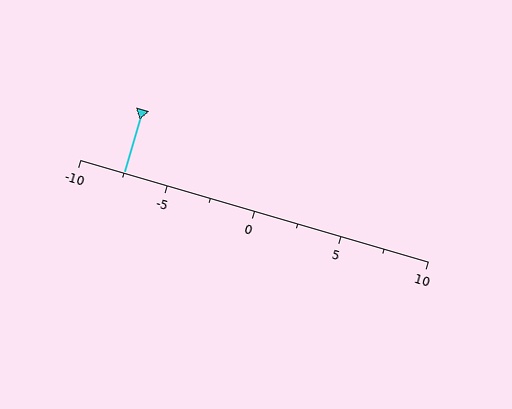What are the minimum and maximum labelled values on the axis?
The axis runs from -10 to 10.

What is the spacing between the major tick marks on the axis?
The major ticks are spaced 5 apart.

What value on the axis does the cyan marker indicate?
The marker indicates approximately -7.5.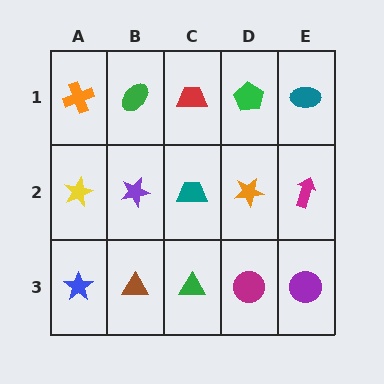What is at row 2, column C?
A teal trapezoid.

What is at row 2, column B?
A purple star.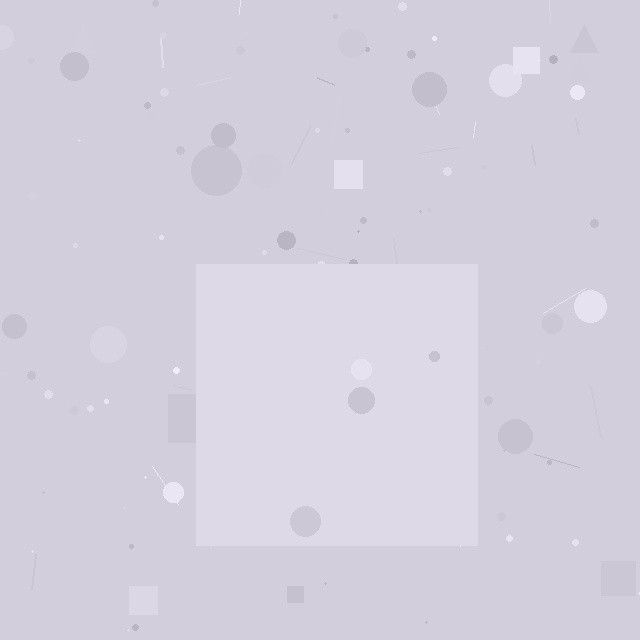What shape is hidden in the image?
A square is hidden in the image.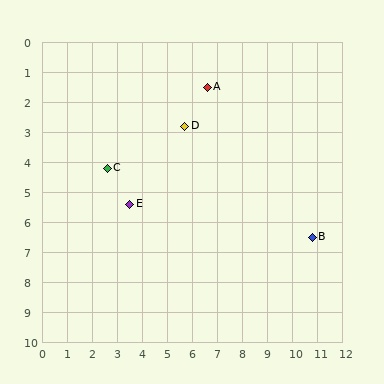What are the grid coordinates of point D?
Point D is at approximately (5.7, 2.8).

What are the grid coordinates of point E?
Point E is at approximately (3.5, 5.4).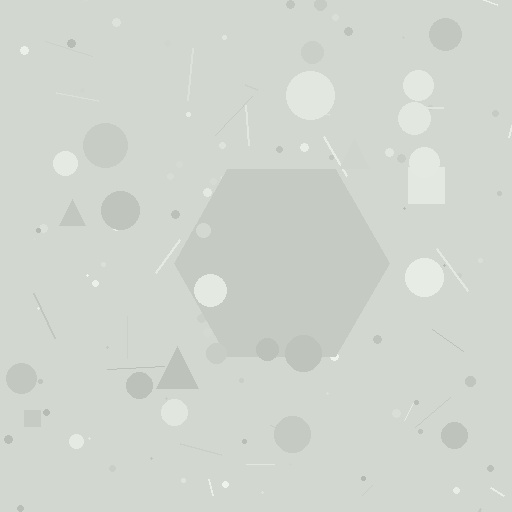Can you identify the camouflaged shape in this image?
The camouflaged shape is a hexagon.